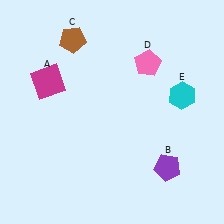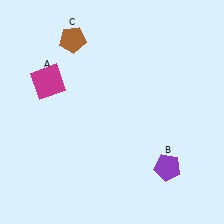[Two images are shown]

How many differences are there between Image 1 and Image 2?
There are 2 differences between the two images.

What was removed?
The cyan hexagon (E), the pink pentagon (D) were removed in Image 2.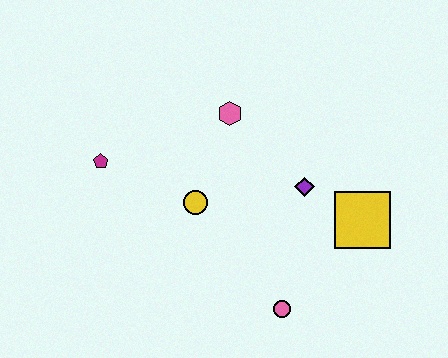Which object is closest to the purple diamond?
The yellow square is closest to the purple diamond.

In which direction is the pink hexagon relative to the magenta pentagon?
The pink hexagon is to the right of the magenta pentagon.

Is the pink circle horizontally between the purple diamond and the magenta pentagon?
Yes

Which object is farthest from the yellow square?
The magenta pentagon is farthest from the yellow square.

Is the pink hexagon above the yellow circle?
Yes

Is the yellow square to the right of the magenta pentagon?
Yes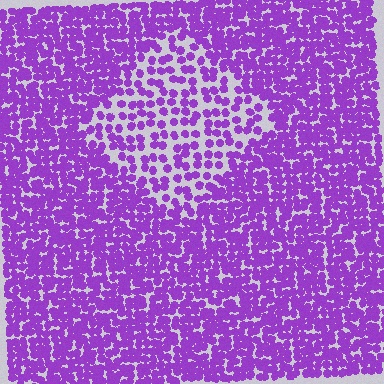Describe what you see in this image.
The image contains small purple elements arranged at two different densities. A diamond-shaped region is visible where the elements are less densely packed than the surrounding area.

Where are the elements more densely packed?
The elements are more densely packed outside the diamond boundary.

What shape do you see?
I see a diamond.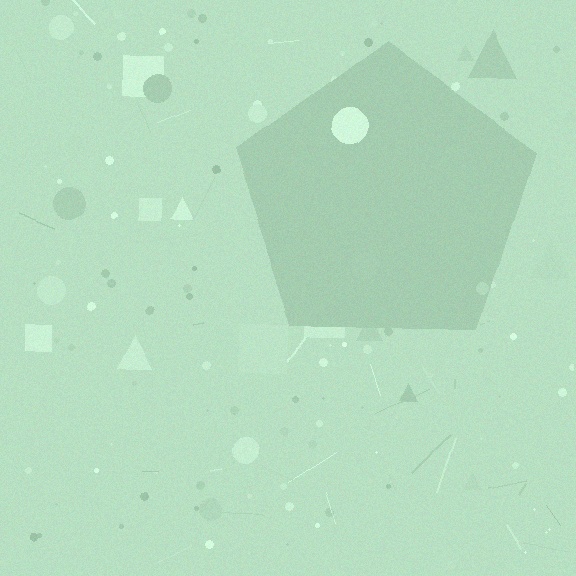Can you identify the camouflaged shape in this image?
The camouflaged shape is a pentagon.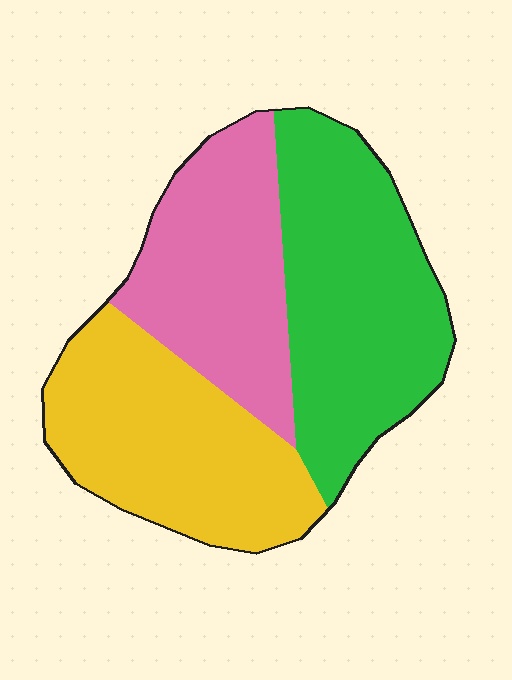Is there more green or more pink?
Green.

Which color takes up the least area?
Pink, at roughly 30%.